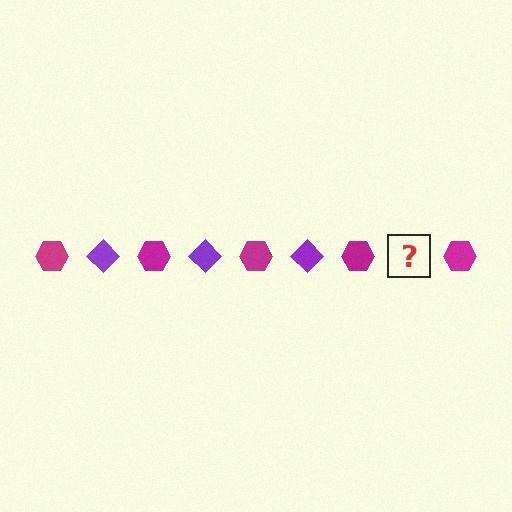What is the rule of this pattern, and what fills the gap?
The rule is that the pattern alternates between magenta hexagon and purple diamond. The gap should be filled with a purple diamond.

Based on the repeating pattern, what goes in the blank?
The blank should be a purple diamond.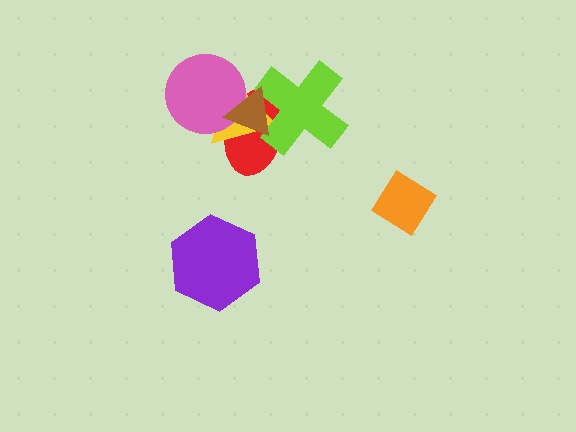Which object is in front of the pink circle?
The brown triangle is in front of the pink circle.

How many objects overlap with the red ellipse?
4 objects overlap with the red ellipse.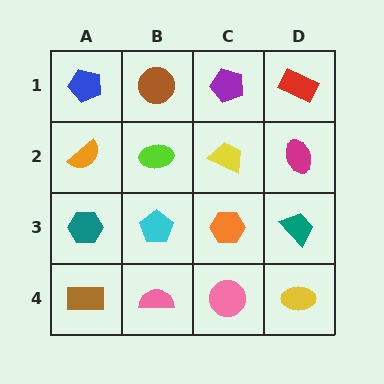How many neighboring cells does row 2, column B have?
4.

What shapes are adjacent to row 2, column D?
A red rectangle (row 1, column D), a teal trapezoid (row 3, column D), a yellow trapezoid (row 2, column C).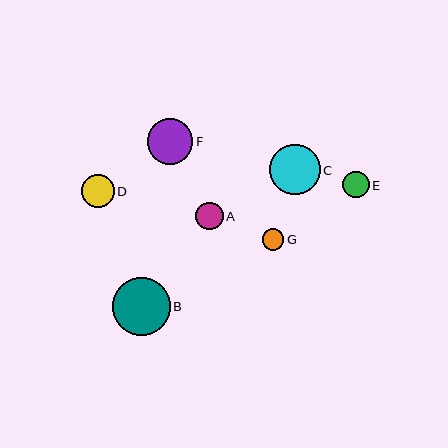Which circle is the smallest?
Circle G is the smallest with a size of approximately 22 pixels.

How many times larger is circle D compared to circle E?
Circle D is approximately 1.2 times the size of circle E.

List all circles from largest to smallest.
From largest to smallest: B, C, F, D, A, E, G.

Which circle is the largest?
Circle B is the largest with a size of approximately 58 pixels.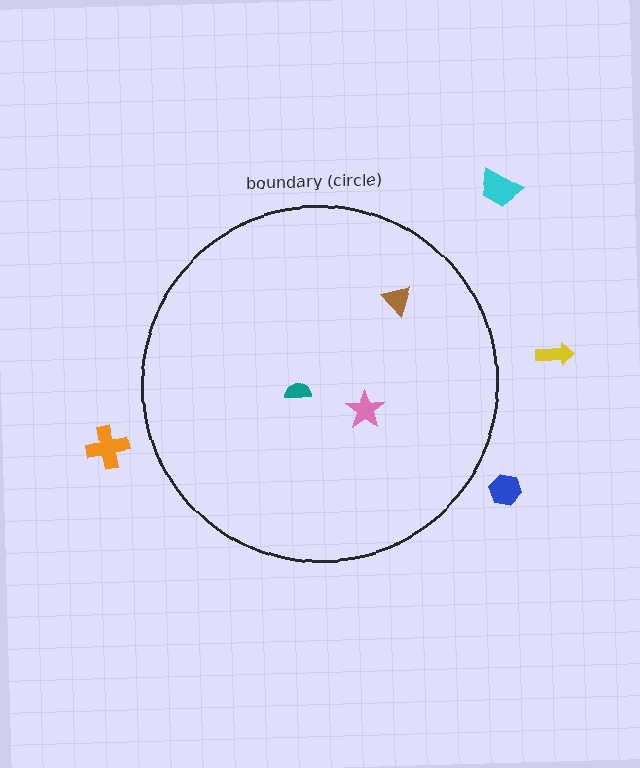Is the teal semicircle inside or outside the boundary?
Inside.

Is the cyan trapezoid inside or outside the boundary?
Outside.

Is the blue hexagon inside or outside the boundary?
Outside.